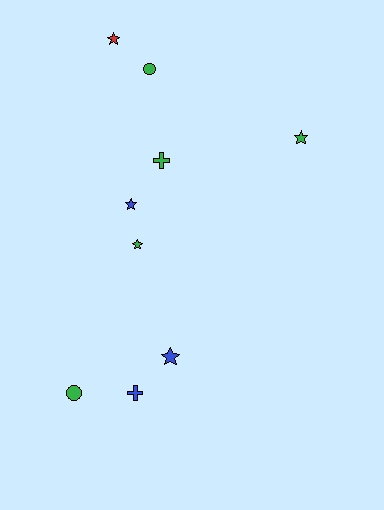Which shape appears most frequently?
Star, with 5 objects.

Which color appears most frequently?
Green, with 5 objects.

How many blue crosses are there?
There is 1 blue cross.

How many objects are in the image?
There are 9 objects.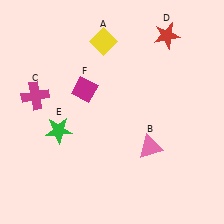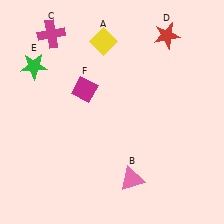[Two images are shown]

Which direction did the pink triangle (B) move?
The pink triangle (B) moved down.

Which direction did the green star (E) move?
The green star (E) moved up.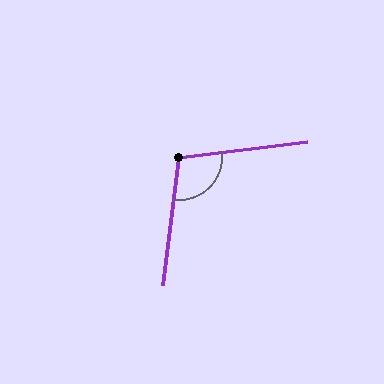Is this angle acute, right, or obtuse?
It is obtuse.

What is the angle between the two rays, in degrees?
Approximately 104 degrees.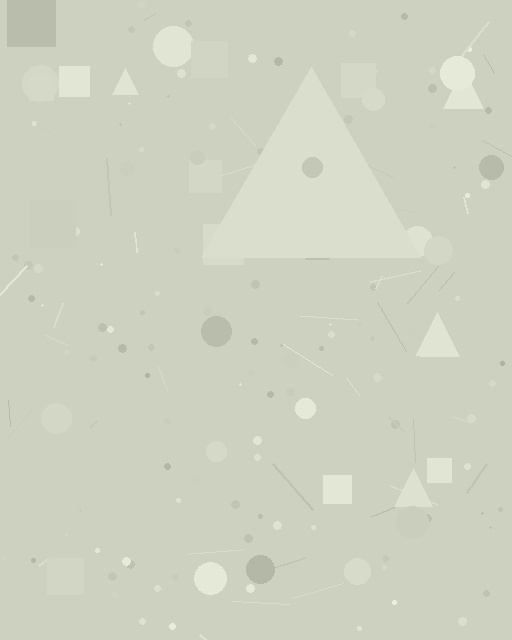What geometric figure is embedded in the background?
A triangle is embedded in the background.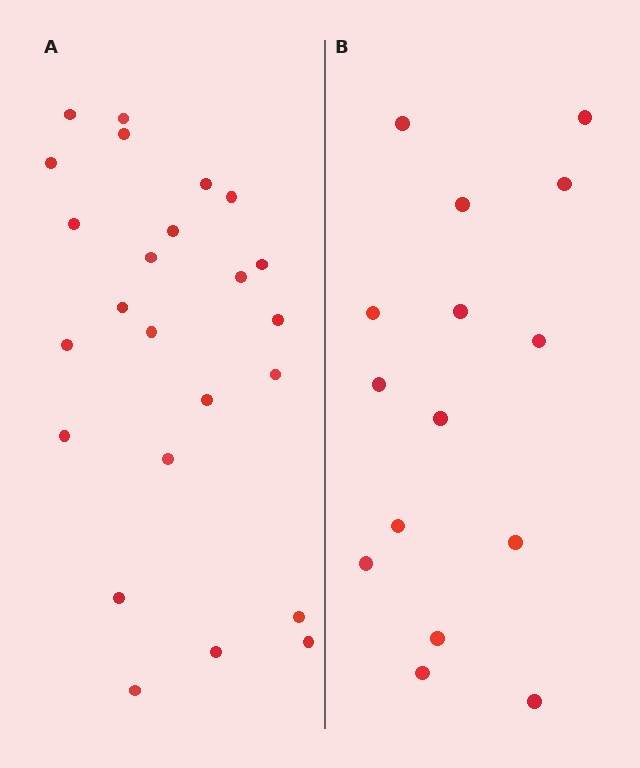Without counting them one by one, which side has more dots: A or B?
Region A (the left region) has more dots.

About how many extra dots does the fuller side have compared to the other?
Region A has roughly 8 or so more dots than region B.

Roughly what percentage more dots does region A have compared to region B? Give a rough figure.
About 60% more.